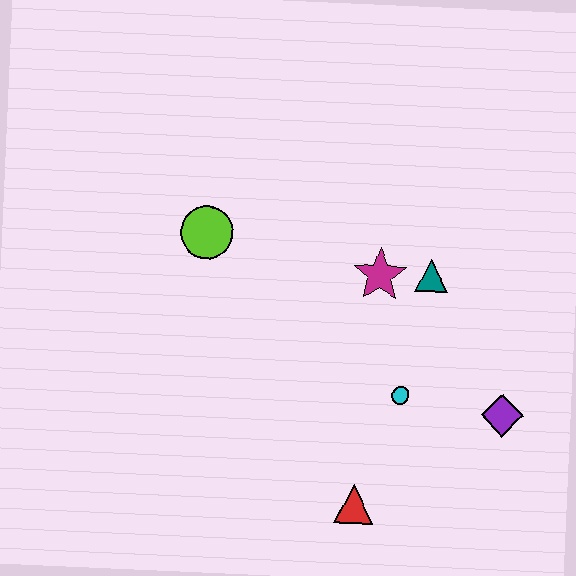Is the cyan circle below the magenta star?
Yes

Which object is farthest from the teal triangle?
The red triangle is farthest from the teal triangle.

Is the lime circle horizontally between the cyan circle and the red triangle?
No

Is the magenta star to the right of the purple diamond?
No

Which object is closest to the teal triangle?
The magenta star is closest to the teal triangle.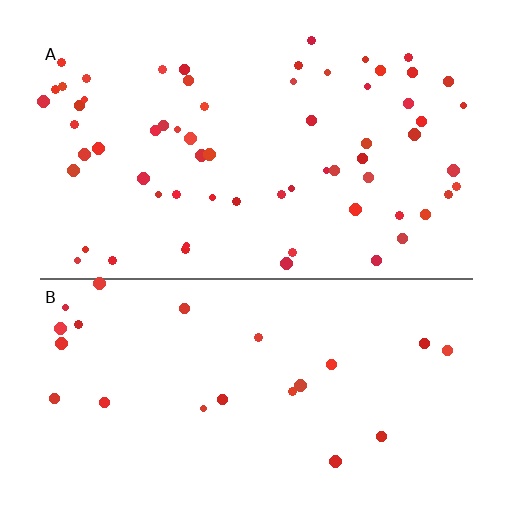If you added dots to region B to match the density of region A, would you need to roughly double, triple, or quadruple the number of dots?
Approximately triple.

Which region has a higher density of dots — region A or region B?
A (the top).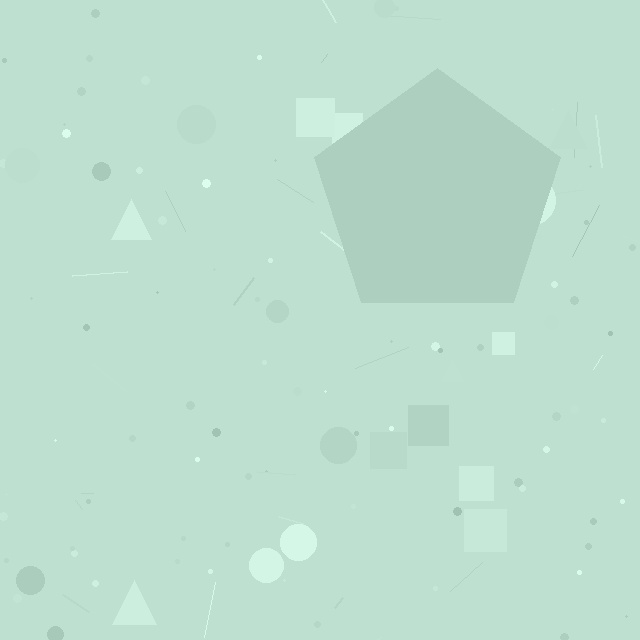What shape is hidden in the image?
A pentagon is hidden in the image.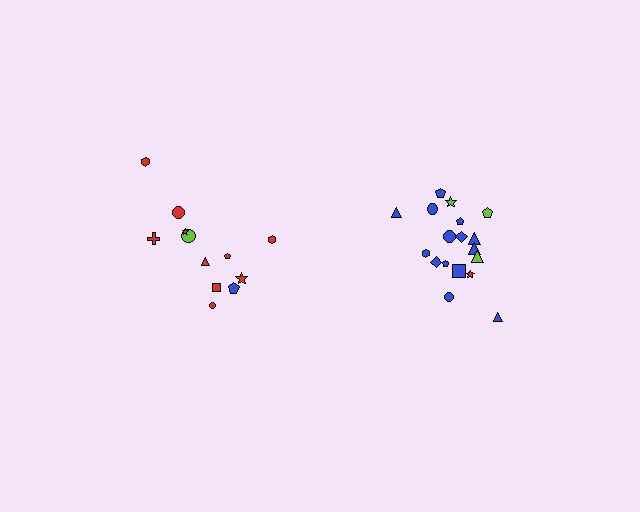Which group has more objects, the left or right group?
The right group.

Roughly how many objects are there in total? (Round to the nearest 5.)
Roughly 30 objects in total.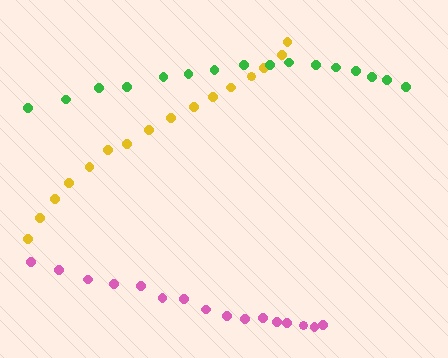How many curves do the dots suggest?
There are 3 distinct paths.